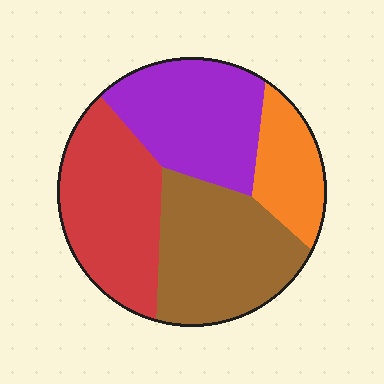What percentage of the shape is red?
Red covers around 30% of the shape.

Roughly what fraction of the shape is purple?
Purple takes up about one quarter (1/4) of the shape.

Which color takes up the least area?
Orange, at roughly 15%.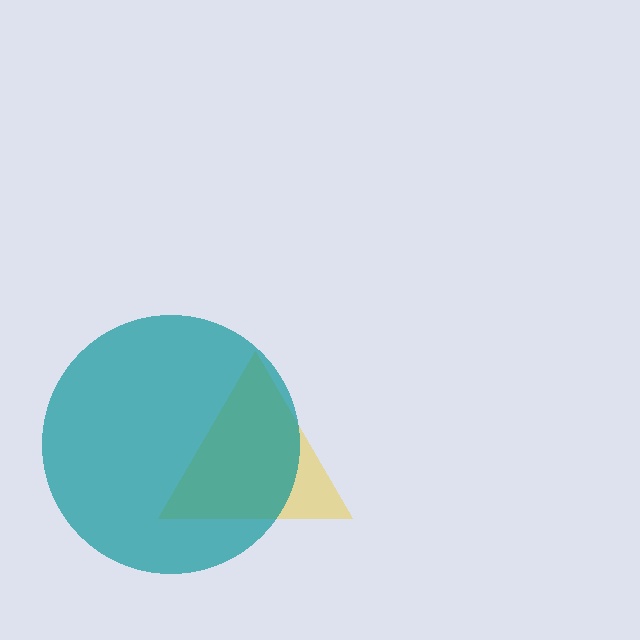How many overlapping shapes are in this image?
There are 2 overlapping shapes in the image.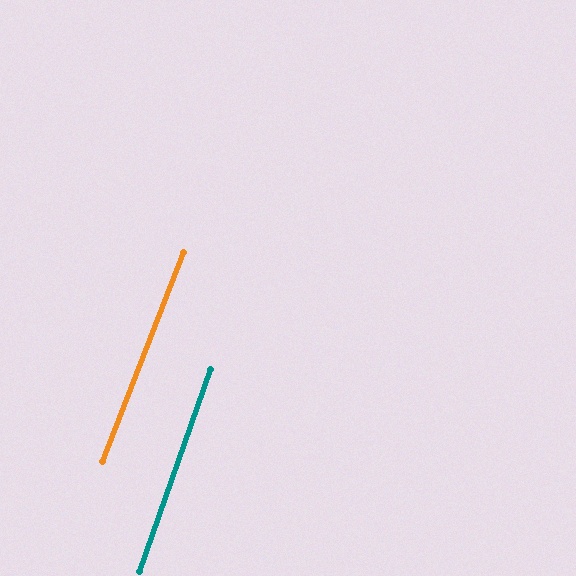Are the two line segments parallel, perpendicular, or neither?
Parallel — their directions differ by only 1.8°.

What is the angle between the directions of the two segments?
Approximately 2 degrees.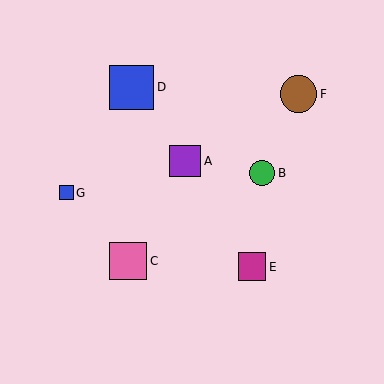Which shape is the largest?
The blue square (labeled D) is the largest.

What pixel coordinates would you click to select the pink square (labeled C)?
Click at (128, 261) to select the pink square C.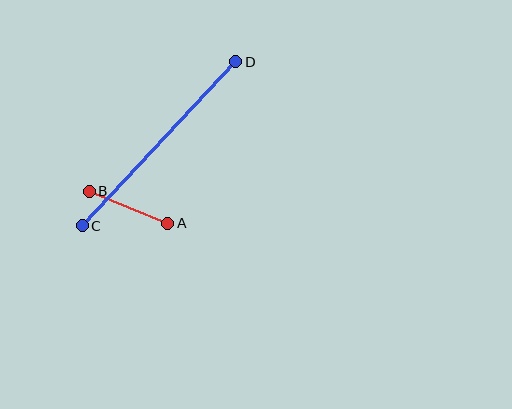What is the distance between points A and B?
The distance is approximately 85 pixels.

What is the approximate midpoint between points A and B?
The midpoint is at approximately (128, 207) pixels.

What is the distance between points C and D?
The distance is approximately 225 pixels.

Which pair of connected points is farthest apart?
Points C and D are farthest apart.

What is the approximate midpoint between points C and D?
The midpoint is at approximately (159, 144) pixels.